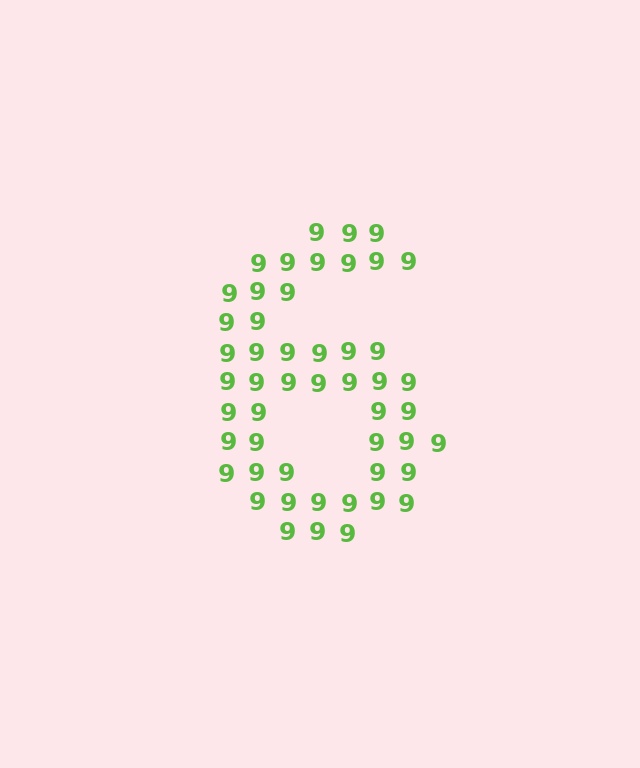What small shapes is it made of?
It is made of small digit 9's.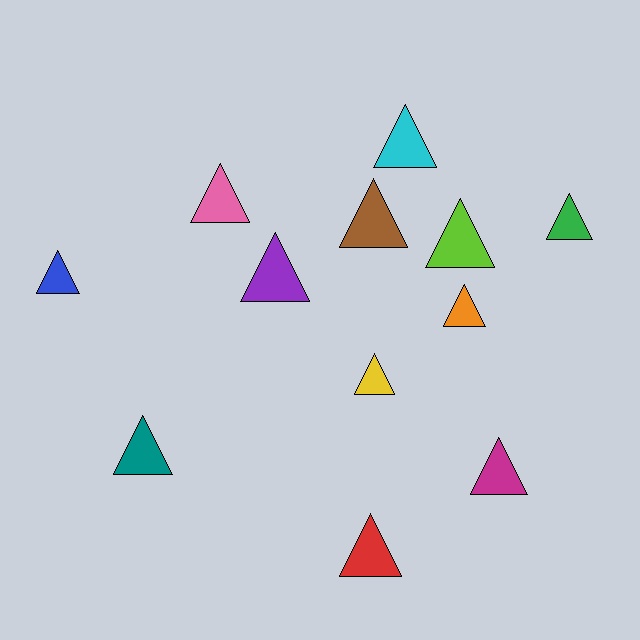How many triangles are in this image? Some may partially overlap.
There are 12 triangles.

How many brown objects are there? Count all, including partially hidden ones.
There is 1 brown object.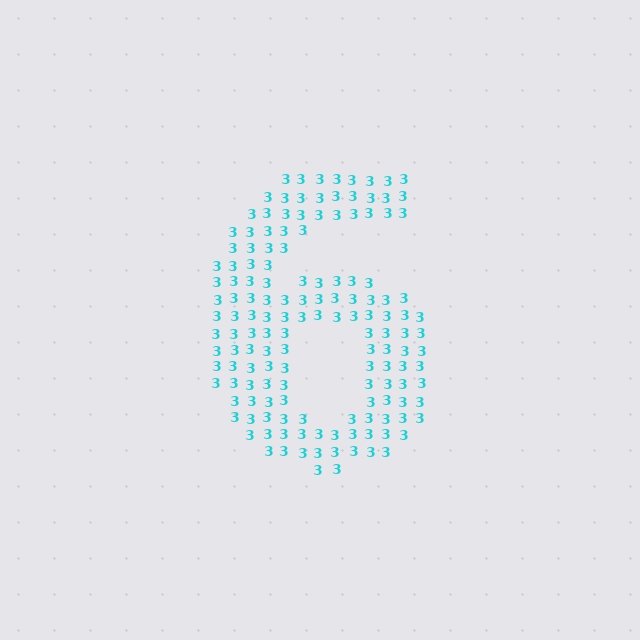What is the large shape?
The large shape is the digit 6.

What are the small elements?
The small elements are digit 3's.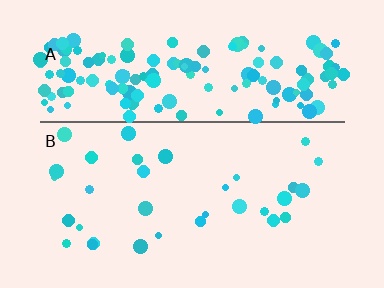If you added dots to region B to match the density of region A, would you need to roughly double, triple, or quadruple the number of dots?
Approximately quadruple.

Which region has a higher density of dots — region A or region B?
A (the top).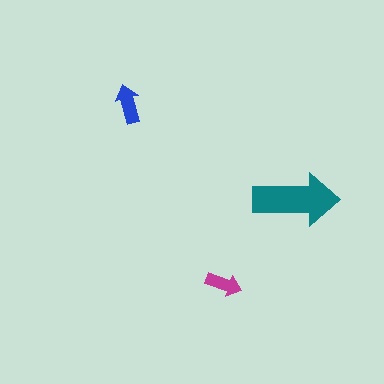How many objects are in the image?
There are 3 objects in the image.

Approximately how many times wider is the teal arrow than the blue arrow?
About 2 times wider.